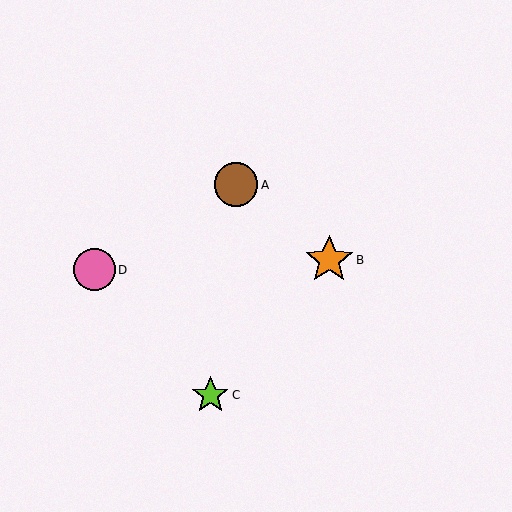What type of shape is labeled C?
Shape C is a lime star.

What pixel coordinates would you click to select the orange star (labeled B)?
Click at (329, 260) to select the orange star B.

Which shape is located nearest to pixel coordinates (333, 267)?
The orange star (labeled B) at (329, 260) is nearest to that location.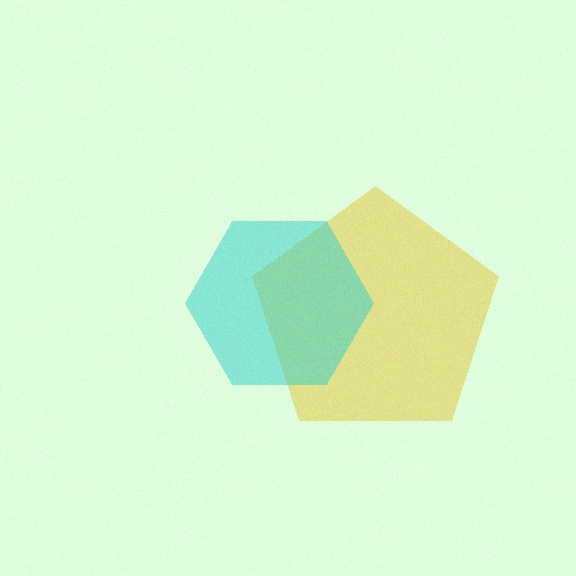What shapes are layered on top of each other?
The layered shapes are: a yellow pentagon, a cyan hexagon.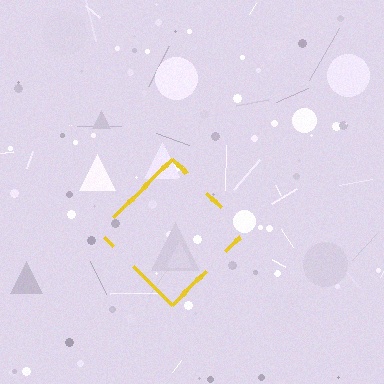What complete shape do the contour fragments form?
The contour fragments form a diamond.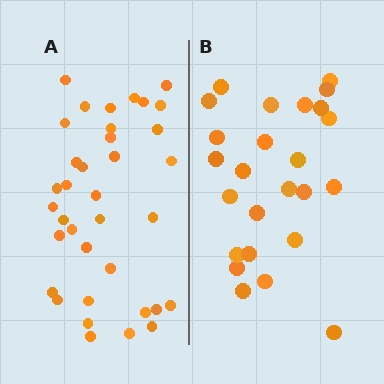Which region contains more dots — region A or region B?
Region A (the left region) has more dots.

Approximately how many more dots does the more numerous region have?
Region A has roughly 12 or so more dots than region B.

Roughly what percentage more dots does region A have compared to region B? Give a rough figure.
About 45% more.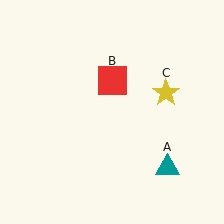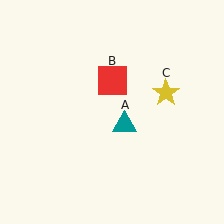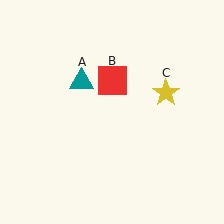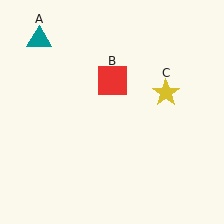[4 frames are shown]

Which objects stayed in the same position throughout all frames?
Red square (object B) and yellow star (object C) remained stationary.